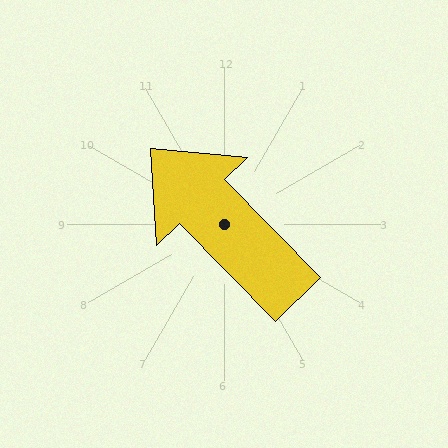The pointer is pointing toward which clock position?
Roughly 11 o'clock.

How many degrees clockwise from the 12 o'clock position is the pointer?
Approximately 316 degrees.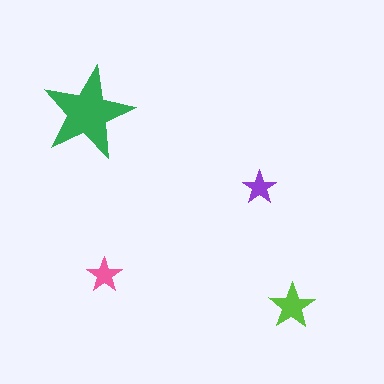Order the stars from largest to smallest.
the green one, the lime one, the pink one, the purple one.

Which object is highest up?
The green star is topmost.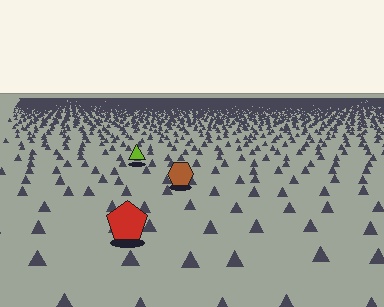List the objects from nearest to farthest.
From nearest to farthest: the red pentagon, the brown hexagon, the lime triangle.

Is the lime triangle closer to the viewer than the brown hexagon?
No. The brown hexagon is closer — you can tell from the texture gradient: the ground texture is coarser near it.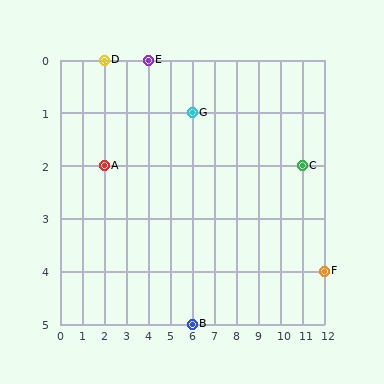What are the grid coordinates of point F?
Point F is at grid coordinates (12, 4).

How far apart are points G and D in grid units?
Points G and D are 4 columns and 1 row apart (about 4.1 grid units diagonally).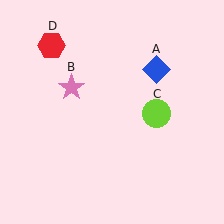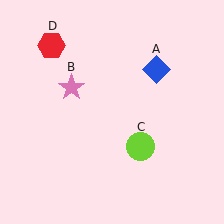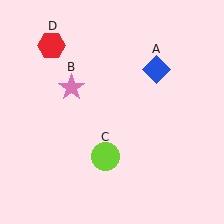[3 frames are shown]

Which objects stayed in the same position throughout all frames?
Blue diamond (object A) and pink star (object B) and red hexagon (object D) remained stationary.